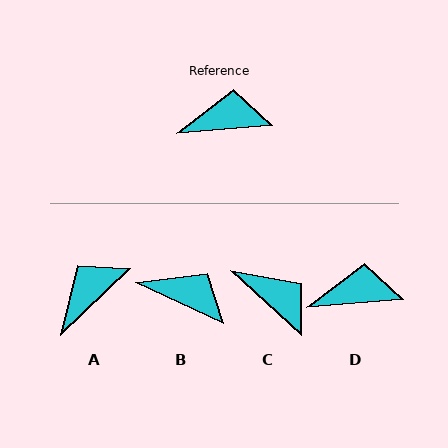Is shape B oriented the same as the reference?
No, it is off by about 30 degrees.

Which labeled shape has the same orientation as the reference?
D.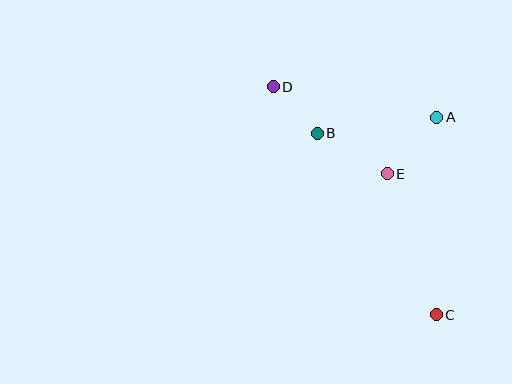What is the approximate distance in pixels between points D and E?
The distance between D and E is approximately 144 pixels.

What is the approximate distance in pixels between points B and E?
The distance between B and E is approximately 81 pixels.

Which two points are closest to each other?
Points B and D are closest to each other.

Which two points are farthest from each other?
Points C and D are farthest from each other.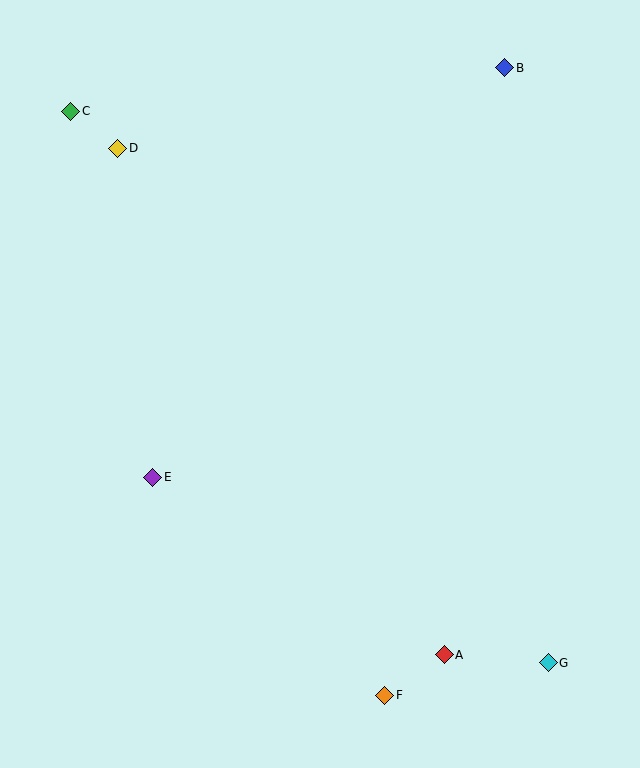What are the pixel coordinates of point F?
Point F is at (385, 695).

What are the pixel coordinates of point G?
Point G is at (548, 663).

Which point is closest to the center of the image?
Point E at (153, 477) is closest to the center.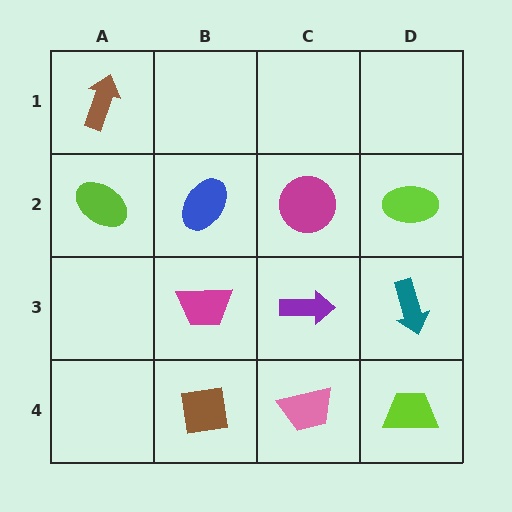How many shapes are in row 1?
1 shape.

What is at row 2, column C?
A magenta circle.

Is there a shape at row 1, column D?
No, that cell is empty.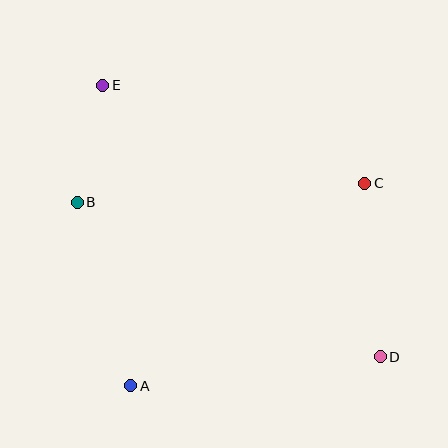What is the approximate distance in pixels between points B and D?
The distance between B and D is approximately 340 pixels.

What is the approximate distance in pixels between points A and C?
The distance between A and C is approximately 309 pixels.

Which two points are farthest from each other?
Points D and E are farthest from each other.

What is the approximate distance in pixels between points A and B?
The distance between A and B is approximately 191 pixels.